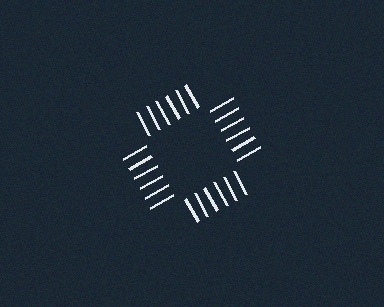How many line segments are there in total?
24 — 6 along each of the 4 edges.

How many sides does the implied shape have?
4 sides — the line-ends trace a square.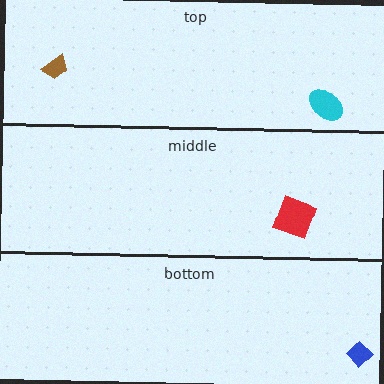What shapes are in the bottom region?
The blue diamond.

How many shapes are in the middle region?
1.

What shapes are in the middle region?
The red square.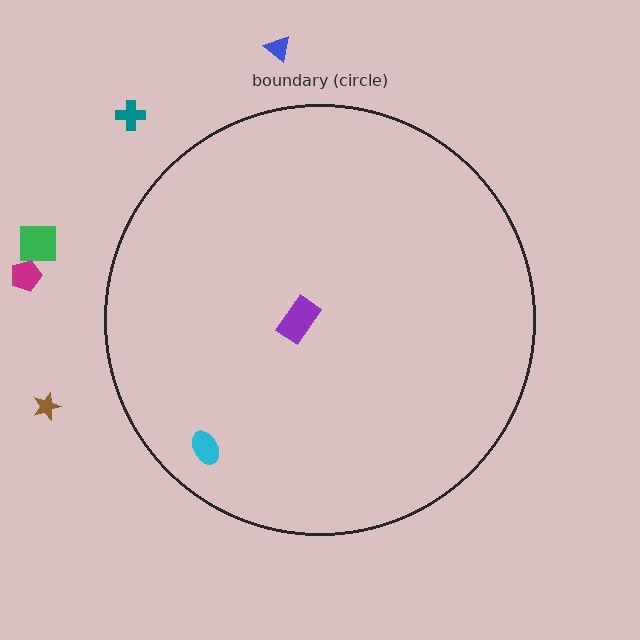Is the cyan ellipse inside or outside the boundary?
Inside.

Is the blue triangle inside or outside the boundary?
Outside.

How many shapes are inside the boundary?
2 inside, 5 outside.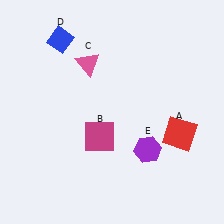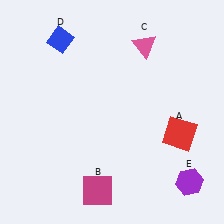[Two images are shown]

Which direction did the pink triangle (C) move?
The pink triangle (C) moved right.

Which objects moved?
The objects that moved are: the magenta square (B), the pink triangle (C), the purple hexagon (E).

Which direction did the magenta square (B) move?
The magenta square (B) moved down.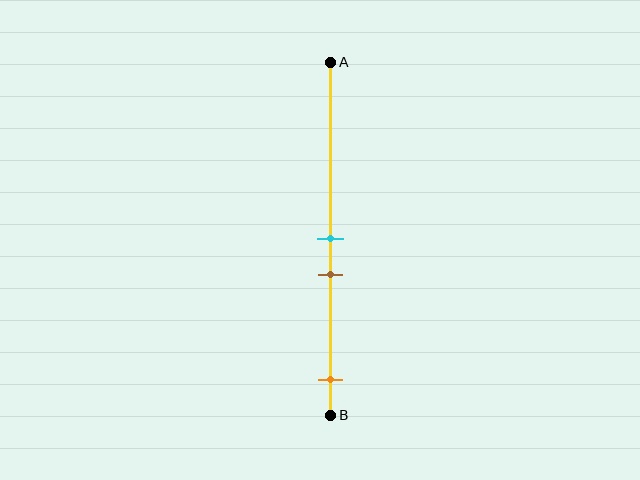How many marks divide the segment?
There are 3 marks dividing the segment.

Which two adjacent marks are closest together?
The cyan and brown marks are the closest adjacent pair.